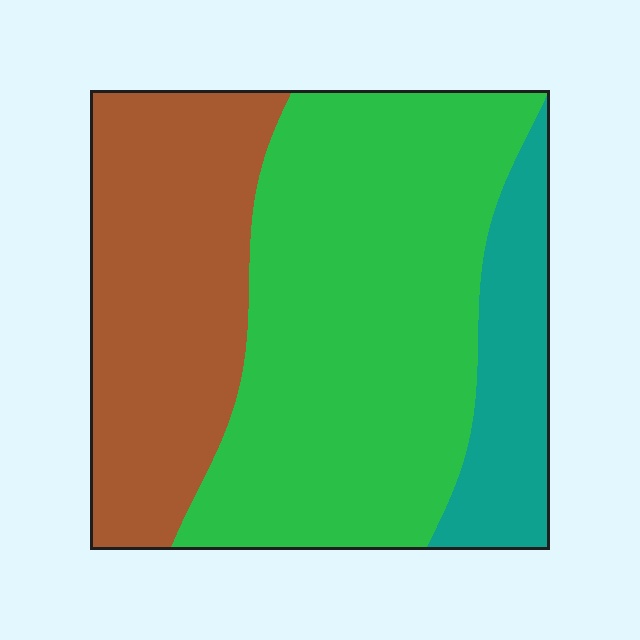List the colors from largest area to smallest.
From largest to smallest: green, brown, teal.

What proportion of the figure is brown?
Brown covers about 30% of the figure.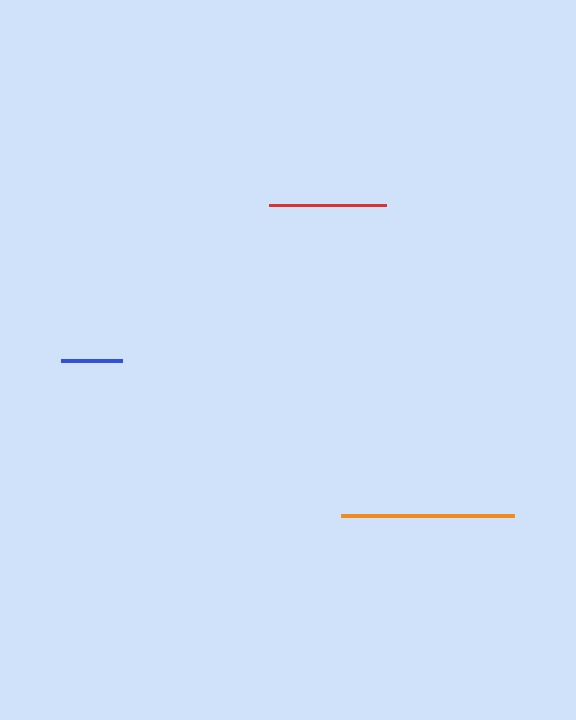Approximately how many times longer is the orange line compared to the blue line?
The orange line is approximately 2.9 times the length of the blue line.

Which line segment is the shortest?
The blue line is the shortest at approximately 60 pixels.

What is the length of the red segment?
The red segment is approximately 117 pixels long.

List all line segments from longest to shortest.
From longest to shortest: orange, red, blue.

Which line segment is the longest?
The orange line is the longest at approximately 173 pixels.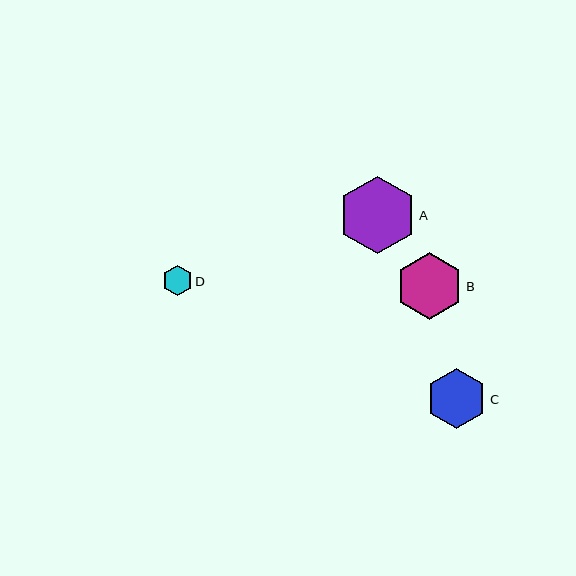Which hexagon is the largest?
Hexagon A is the largest with a size of approximately 78 pixels.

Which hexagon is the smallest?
Hexagon D is the smallest with a size of approximately 30 pixels.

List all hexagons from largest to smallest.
From largest to smallest: A, B, C, D.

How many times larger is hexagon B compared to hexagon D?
Hexagon B is approximately 2.2 times the size of hexagon D.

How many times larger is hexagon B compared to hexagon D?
Hexagon B is approximately 2.2 times the size of hexagon D.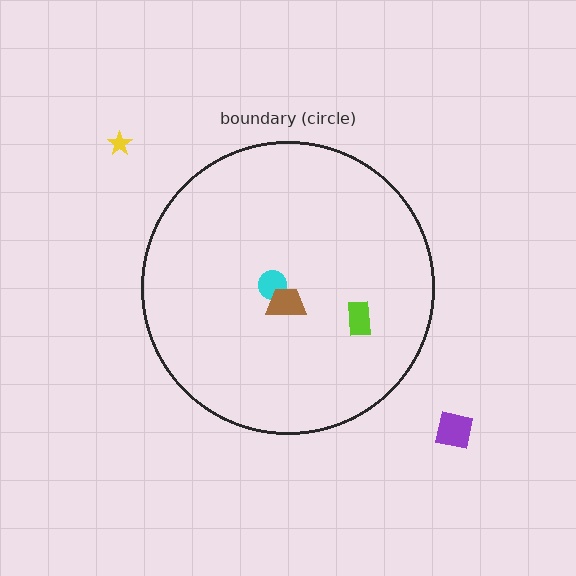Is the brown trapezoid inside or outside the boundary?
Inside.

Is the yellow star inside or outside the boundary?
Outside.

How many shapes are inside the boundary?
3 inside, 2 outside.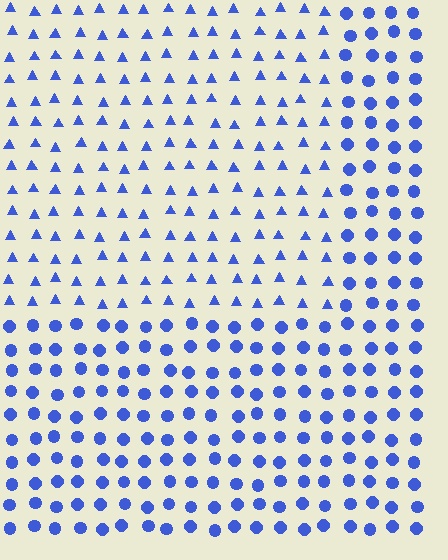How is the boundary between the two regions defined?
The boundary is defined by a change in element shape: triangles inside vs. circles outside. All elements share the same color and spacing.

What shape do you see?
I see a rectangle.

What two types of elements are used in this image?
The image uses triangles inside the rectangle region and circles outside it.